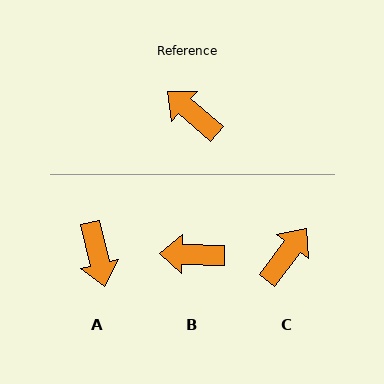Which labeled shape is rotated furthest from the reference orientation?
A, about 144 degrees away.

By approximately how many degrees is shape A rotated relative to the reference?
Approximately 144 degrees counter-clockwise.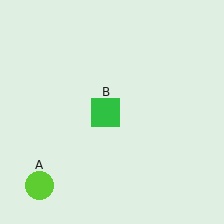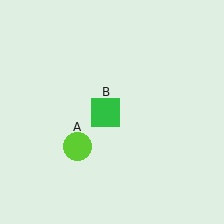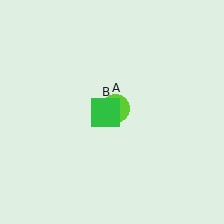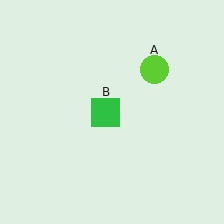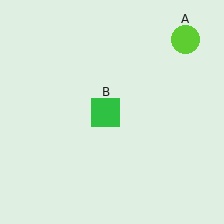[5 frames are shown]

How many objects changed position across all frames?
1 object changed position: lime circle (object A).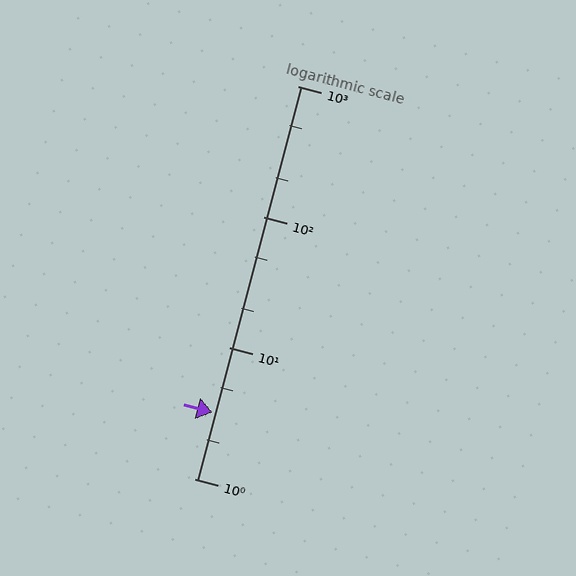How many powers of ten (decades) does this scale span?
The scale spans 3 decades, from 1 to 1000.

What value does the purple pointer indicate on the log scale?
The pointer indicates approximately 3.2.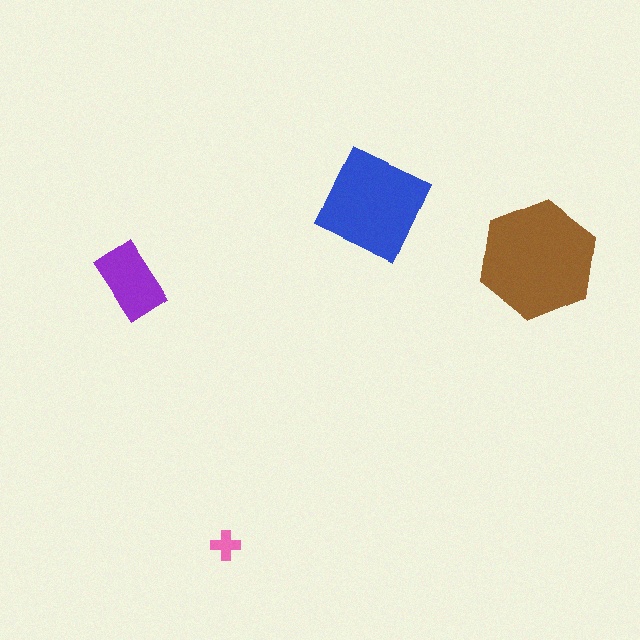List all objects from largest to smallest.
The brown hexagon, the blue diamond, the purple rectangle, the pink cross.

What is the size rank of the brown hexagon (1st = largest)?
1st.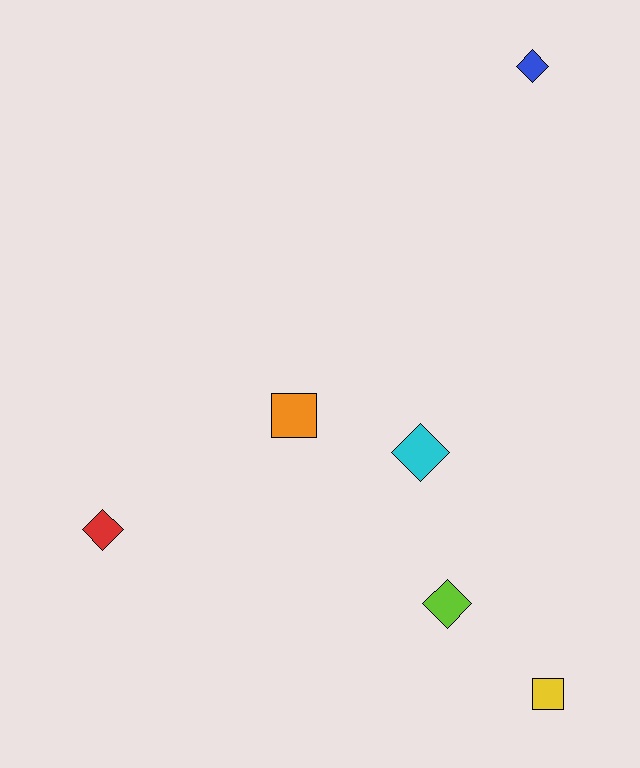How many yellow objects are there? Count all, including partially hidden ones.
There is 1 yellow object.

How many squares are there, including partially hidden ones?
There are 2 squares.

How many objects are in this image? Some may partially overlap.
There are 6 objects.